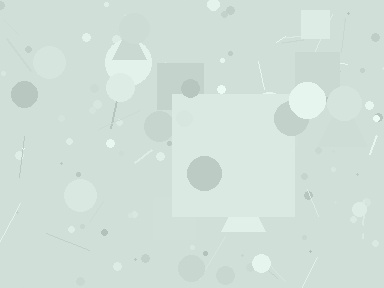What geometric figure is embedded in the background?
A square is embedded in the background.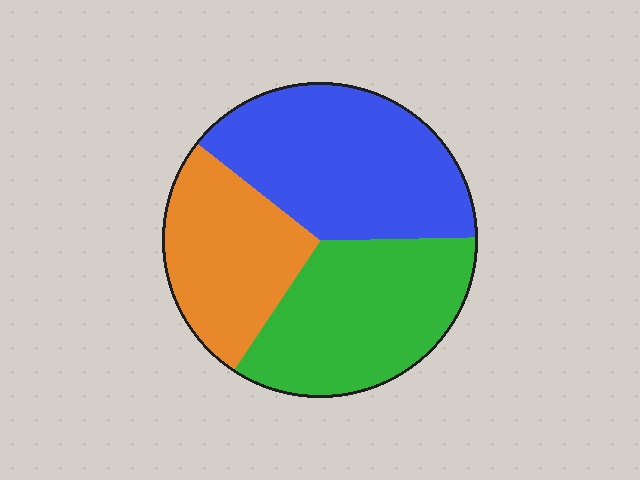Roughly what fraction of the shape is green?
Green takes up about one third (1/3) of the shape.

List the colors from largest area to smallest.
From largest to smallest: blue, green, orange.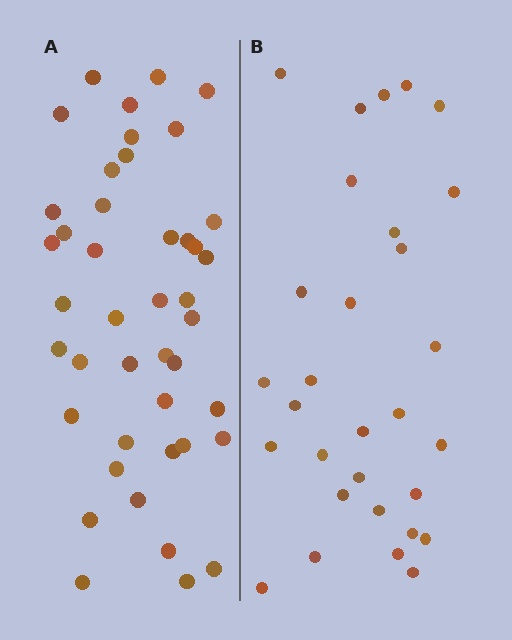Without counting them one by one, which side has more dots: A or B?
Region A (the left region) has more dots.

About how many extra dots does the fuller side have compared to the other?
Region A has approximately 15 more dots than region B.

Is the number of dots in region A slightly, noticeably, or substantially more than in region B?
Region A has noticeably more, but not dramatically so. The ratio is roughly 1.4 to 1.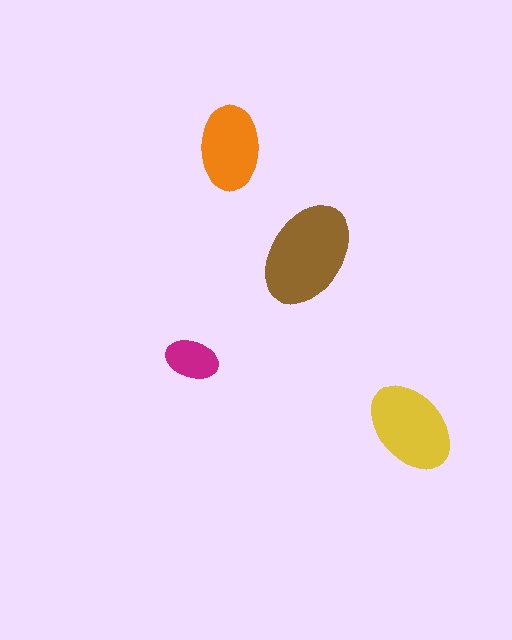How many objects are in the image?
There are 4 objects in the image.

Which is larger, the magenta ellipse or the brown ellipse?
The brown one.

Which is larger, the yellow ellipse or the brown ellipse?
The brown one.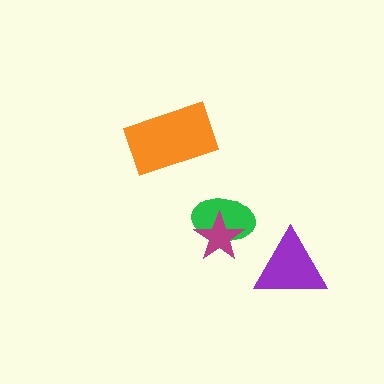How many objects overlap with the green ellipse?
1 object overlaps with the green ellipse.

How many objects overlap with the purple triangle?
0 objects overlap with the purple triangle.